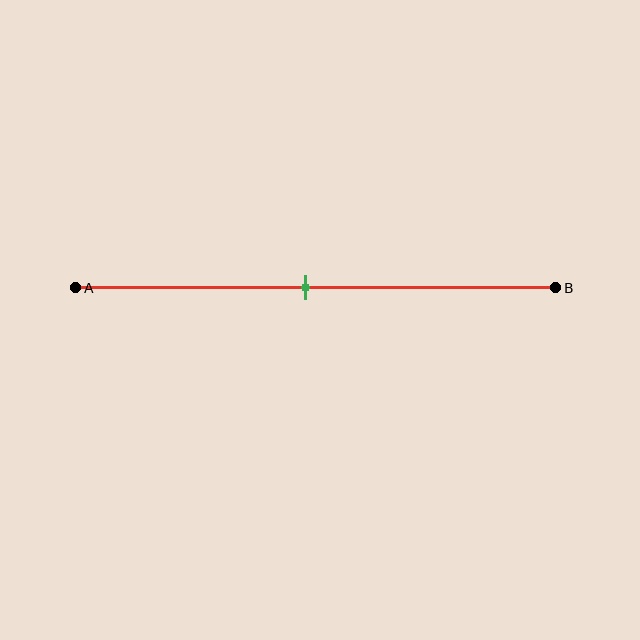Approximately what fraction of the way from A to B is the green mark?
The green mark is approximately 50% of the way from A to B.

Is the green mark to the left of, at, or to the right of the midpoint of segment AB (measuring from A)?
The green mark is approximately at the midpoint of segment AB.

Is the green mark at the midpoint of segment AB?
Yes, the mark is approximately at the midpoint.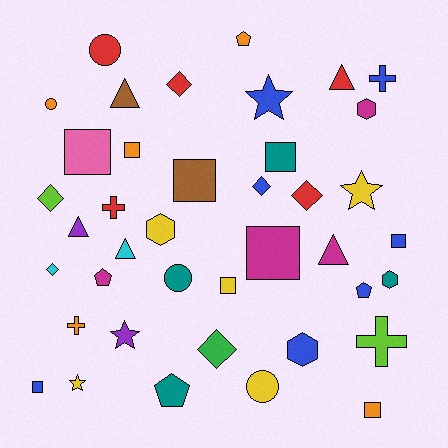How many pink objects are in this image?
There is 1 pink object.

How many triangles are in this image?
There are 5 triangles.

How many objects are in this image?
There are 40 objects.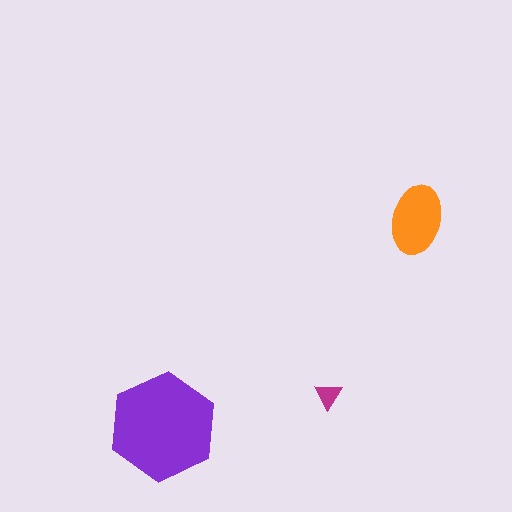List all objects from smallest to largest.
The magenta triangle, the orange ellipse, the purple hexagon.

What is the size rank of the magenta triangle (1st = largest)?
3rd.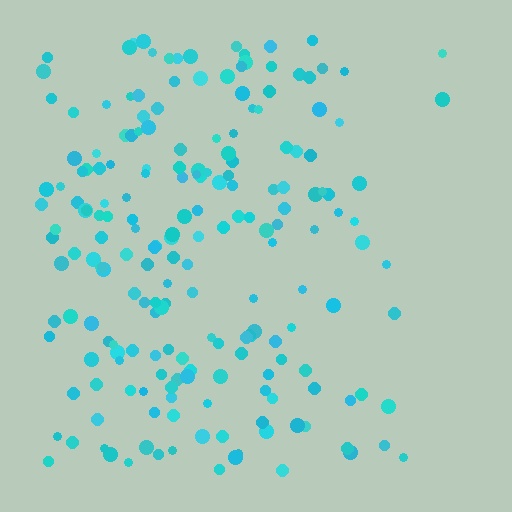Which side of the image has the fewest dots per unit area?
The right.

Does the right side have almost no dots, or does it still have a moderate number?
Still a moderate number, just noticeably fewer than the left.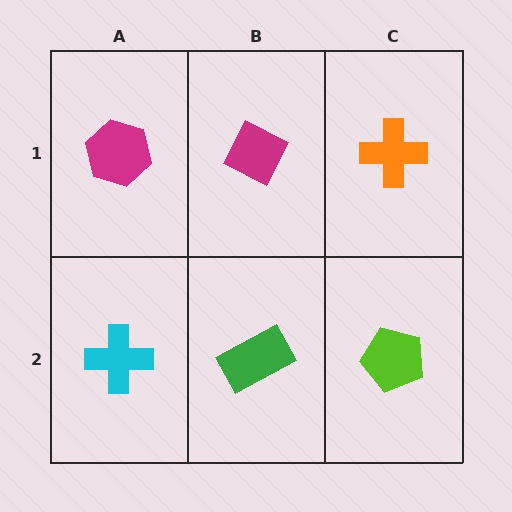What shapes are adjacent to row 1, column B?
A green rectangle (row 2, column B), a magenta hexagon (row 1, column A), an orange cross (row 1, column C).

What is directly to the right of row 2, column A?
A green rectangle.